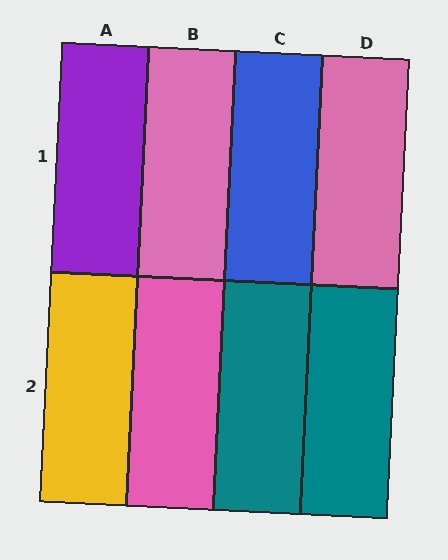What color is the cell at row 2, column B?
Pink.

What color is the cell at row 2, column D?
Teal.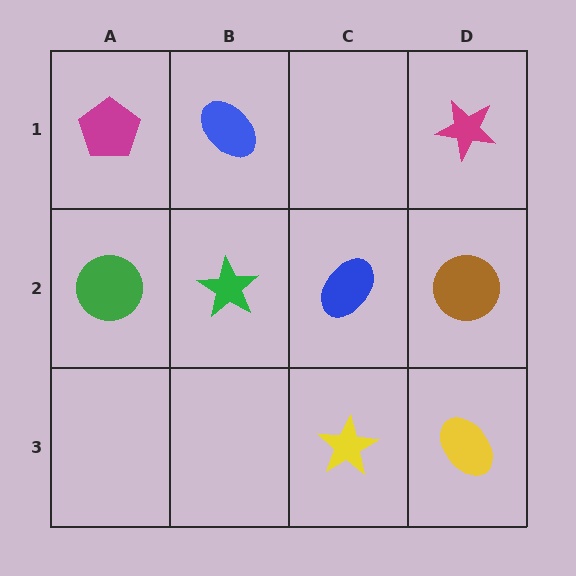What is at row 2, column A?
A green circle.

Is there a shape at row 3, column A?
No, that cell is empty.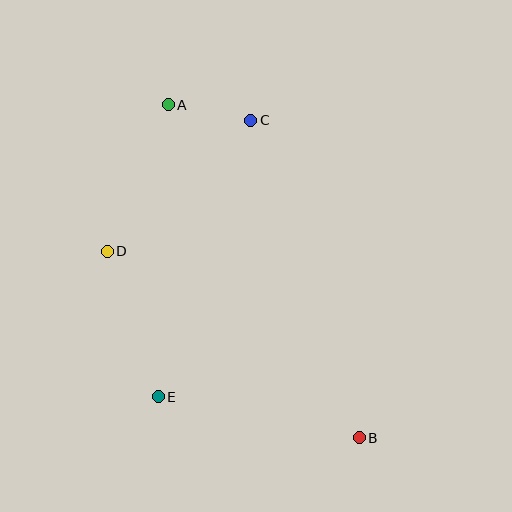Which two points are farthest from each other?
Points A and B are farthest from each other.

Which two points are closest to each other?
Points A and C are closest to each other.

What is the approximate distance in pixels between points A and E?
The distance between A and E is approximately 292 pixels.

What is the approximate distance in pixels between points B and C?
The distance between B and C is approximately 336 pixels.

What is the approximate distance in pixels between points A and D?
The distance between A and D is approximately 159 pixels.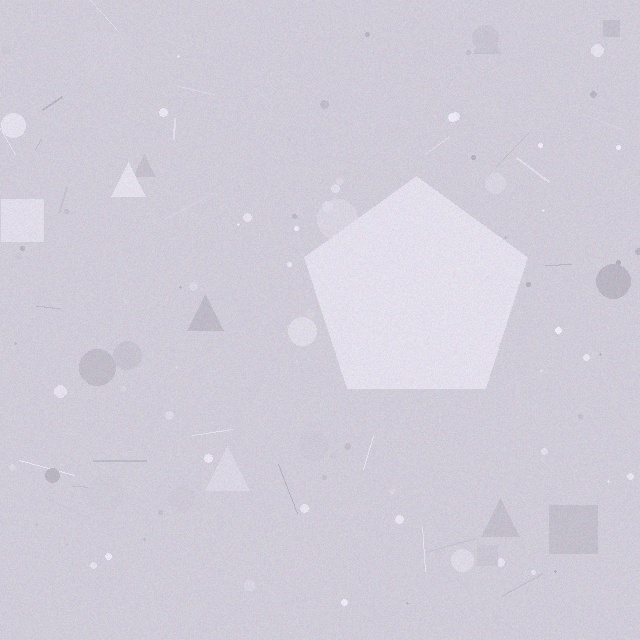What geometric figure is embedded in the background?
A pentagon is embedded in the background.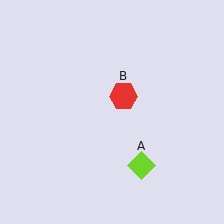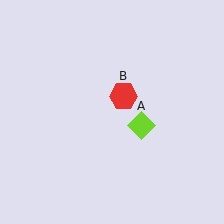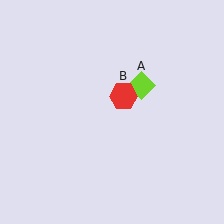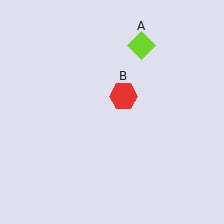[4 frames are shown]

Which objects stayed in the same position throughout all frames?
Red hexagon (object B) remained stationary.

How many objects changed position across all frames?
1 object changed position: lime diamond (object A).